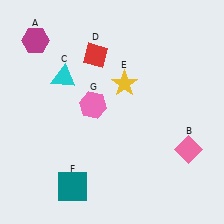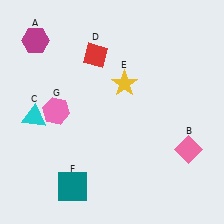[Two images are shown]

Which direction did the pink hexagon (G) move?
The pink hexagon (G) moved left.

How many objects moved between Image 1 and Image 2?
2 objects moved between the two images.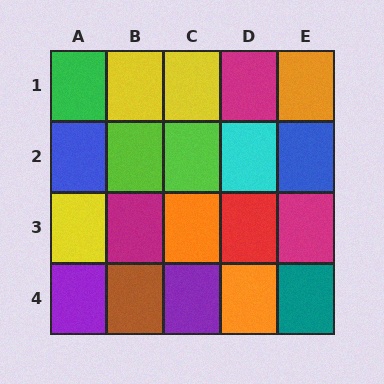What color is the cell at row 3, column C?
Orange.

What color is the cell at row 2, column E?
Blue.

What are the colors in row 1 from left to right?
Green, yellow, yellow, magenta, orange.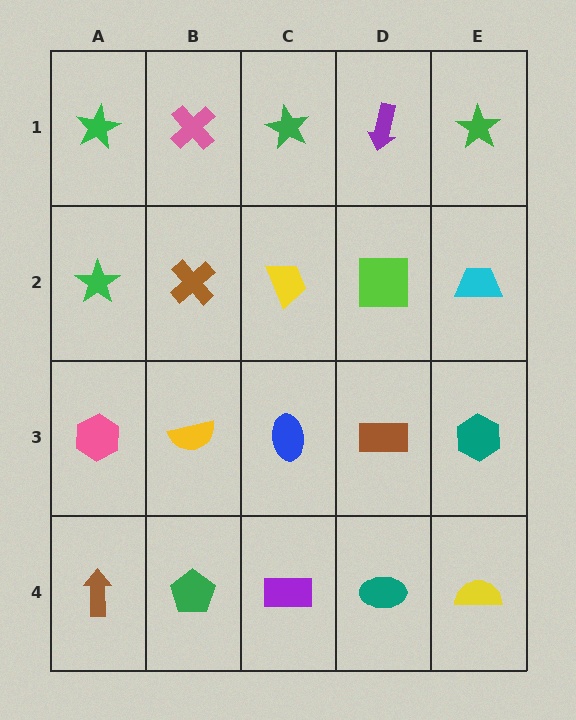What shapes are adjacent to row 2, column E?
A green star (row 1, column E), a teal hexagon (row 3, column E), a lime square (row 2, column D).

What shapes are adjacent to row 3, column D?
A lime square (row 2, column D), a teal ellipse (row 4, column D), a blue ellipse (row 3, column C), a teal hexagon (row 3, column E).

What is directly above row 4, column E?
A teal hexagon.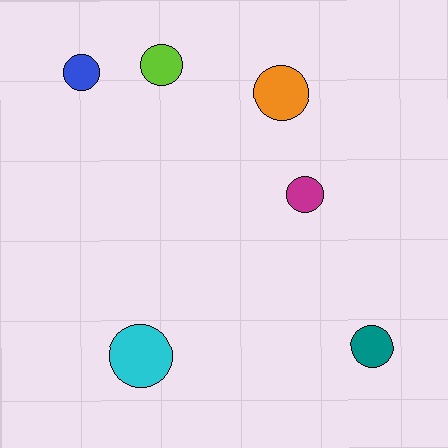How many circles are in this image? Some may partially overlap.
There are 6 circles.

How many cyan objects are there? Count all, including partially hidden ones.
There is 1 cyan object.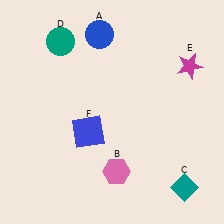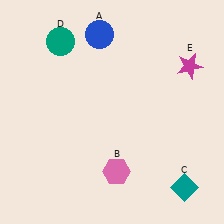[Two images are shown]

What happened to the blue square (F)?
The blue square (F) was removed in Image 2. It was in the bottom-left area of Image 1.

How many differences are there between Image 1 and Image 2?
There is 1 difference between the two images.